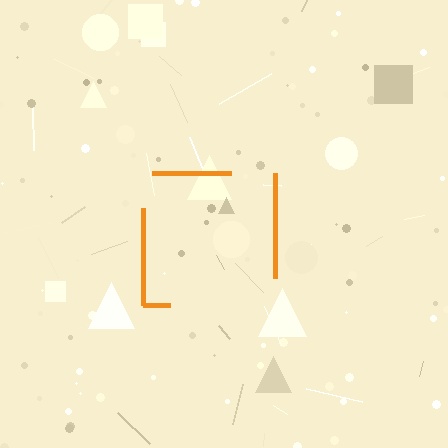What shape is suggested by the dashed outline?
The dashed outline suggests a square.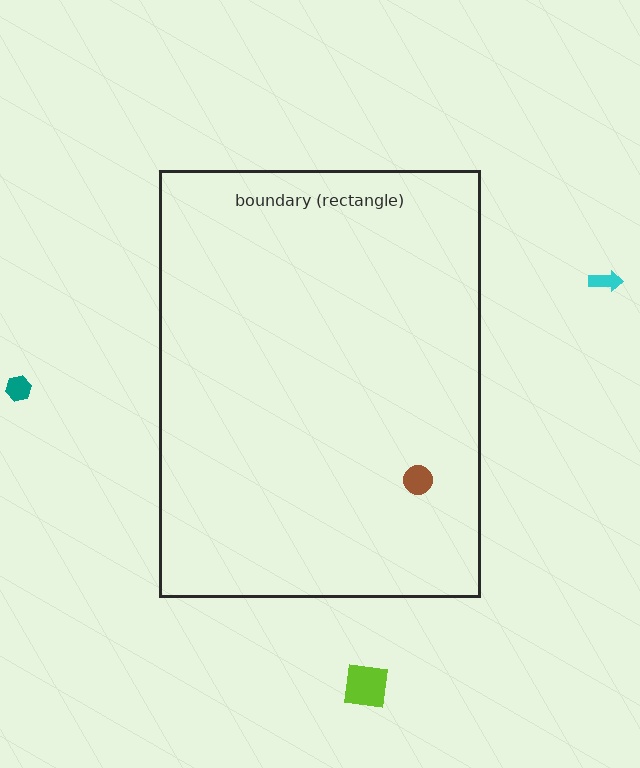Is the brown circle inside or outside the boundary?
Inside.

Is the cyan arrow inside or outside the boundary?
Outside.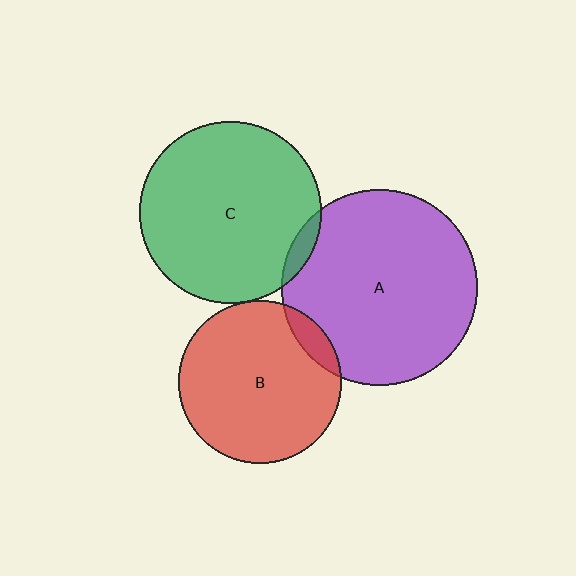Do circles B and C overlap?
Yes.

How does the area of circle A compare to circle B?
Approximately 1.4 times.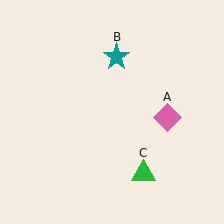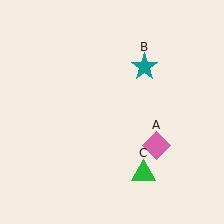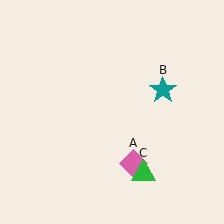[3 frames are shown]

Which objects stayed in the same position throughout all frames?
Green triangle (object C) remained stationary.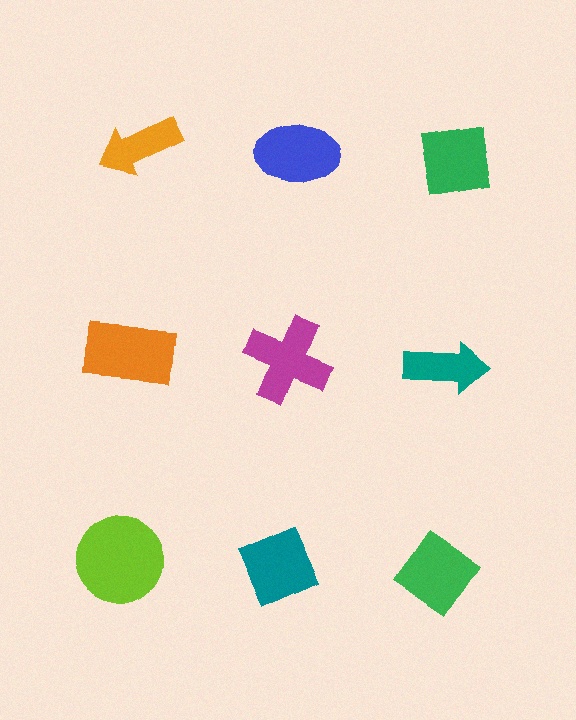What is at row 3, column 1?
A lime circle.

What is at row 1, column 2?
A blue ellipse.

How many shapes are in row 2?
3 shapes.